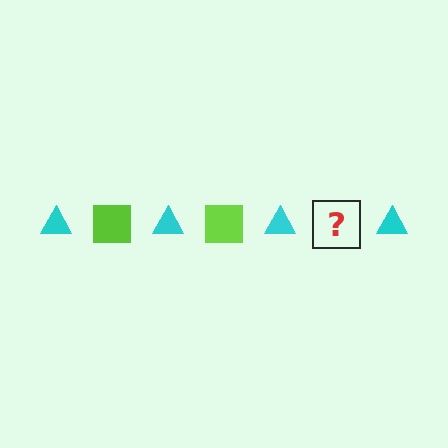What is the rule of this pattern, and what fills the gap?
The rule is that the pattern alternates between cyan triangle and lime square. The gap should be filled with a lime square.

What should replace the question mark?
The question mark should be replaced with a lime square.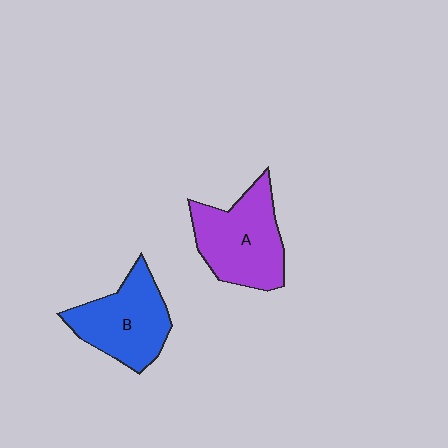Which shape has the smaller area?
Shape B (blue).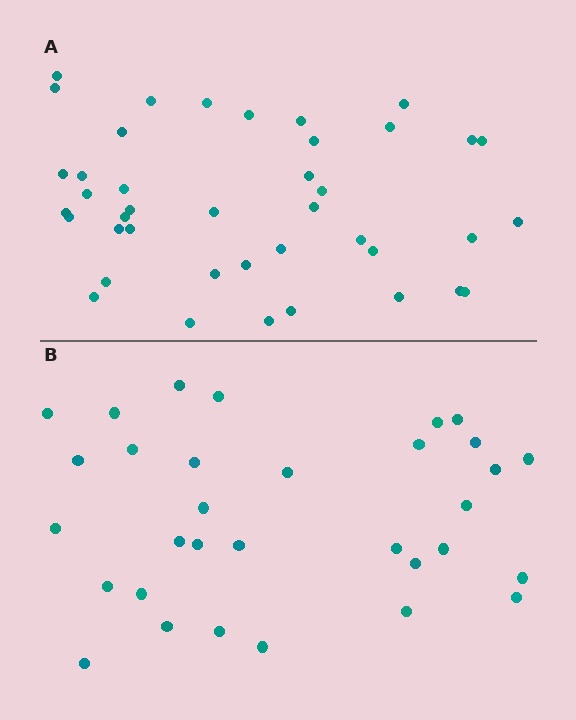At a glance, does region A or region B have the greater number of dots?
Region A (the top region) has more dots.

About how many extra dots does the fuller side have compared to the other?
Region A has roughly 8 or so more dots than region B.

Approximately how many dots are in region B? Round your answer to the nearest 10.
About 30 dots. (The exact count is 32, which rounds to 30.)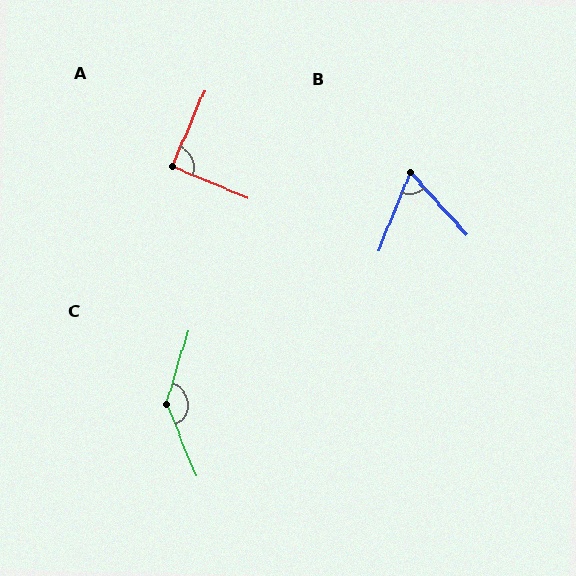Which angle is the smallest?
B, at approximately 64 degrees.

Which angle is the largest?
C, at approximately 141 degrees.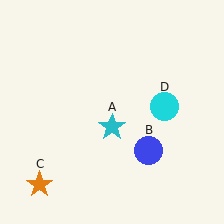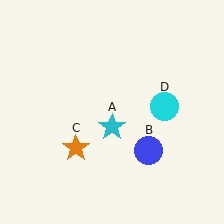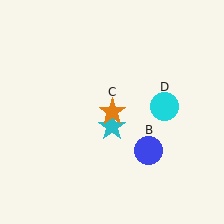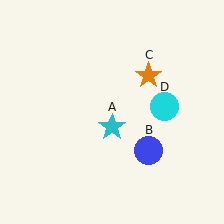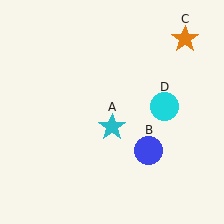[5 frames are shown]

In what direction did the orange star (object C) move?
The orange star (object C) moved up and to the right.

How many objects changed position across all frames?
1 object changed position: orange star (object C).